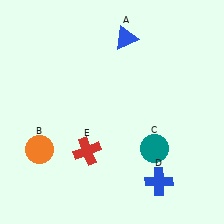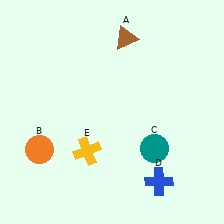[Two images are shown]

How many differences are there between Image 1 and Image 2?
There are 2 differences between the two images.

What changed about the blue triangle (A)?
In Image 1, A is blue. In Image 2, it changed to brown.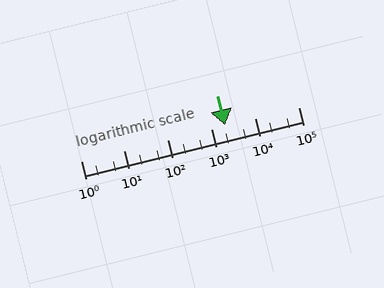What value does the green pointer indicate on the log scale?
The pointer indicates approximately 2100.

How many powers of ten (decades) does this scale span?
The scale spans 5 decades, from 1 to 100000.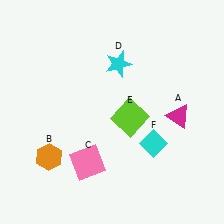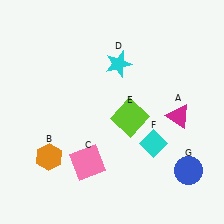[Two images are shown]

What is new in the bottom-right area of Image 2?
A blue circle (G) was added in the bottom-right area of Image 2.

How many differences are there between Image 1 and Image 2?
There is 1 difference between the two images.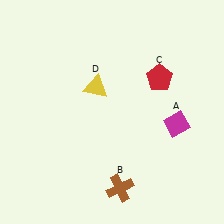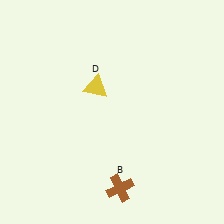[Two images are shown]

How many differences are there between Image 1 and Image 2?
There are 2 differences between the two images.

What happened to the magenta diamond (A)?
The magenta diamond (A) was removed in Image 2. It was in the bottom-right area of Image 1.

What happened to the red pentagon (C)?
The red pentagon (C) was removed in Image 2. It was in the top-right area of Image 1.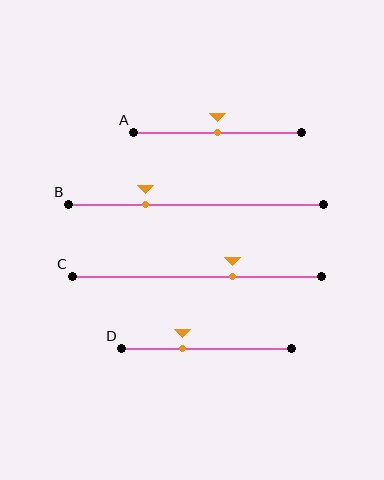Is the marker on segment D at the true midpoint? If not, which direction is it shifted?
No, the marker on segment D is shifted to the left by about 14% of the segment length.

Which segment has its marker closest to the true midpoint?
Segment A has its marker closest to the true midpoint.